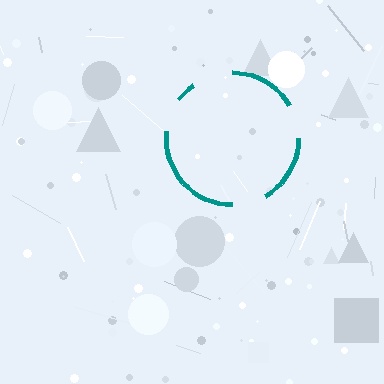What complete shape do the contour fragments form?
The contour fragments form a circle.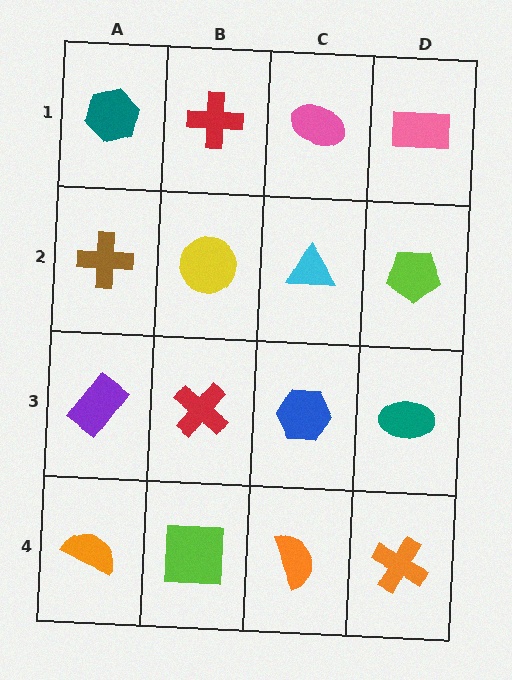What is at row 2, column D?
A lime pentagon.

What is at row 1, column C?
A pink ellipse.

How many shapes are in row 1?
4 shapes.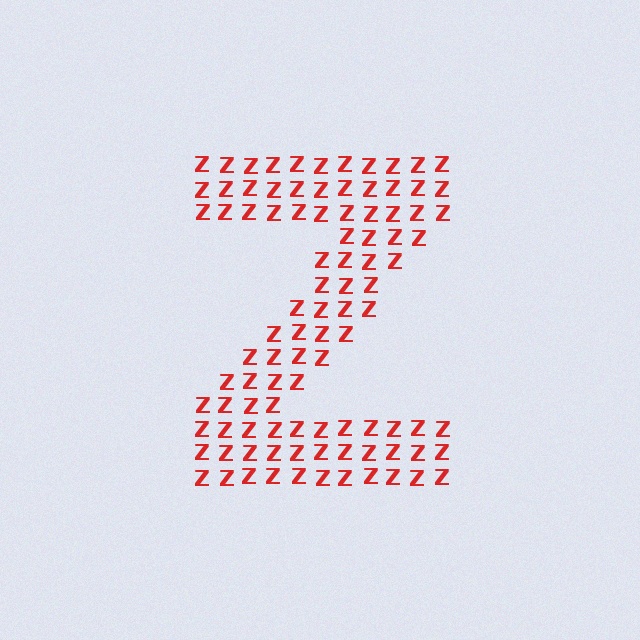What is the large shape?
The large shape is the letter Z.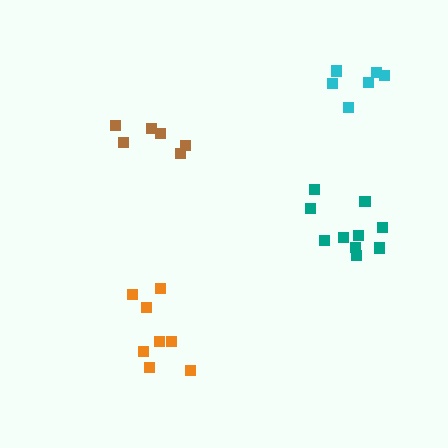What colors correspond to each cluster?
The clusters are colored: orange, brown, teal, cyan.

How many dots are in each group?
Group 1: 8 dots, Group 2: 6 dots, Group 3: 10 dots, Group 4: 6 dots (30 total).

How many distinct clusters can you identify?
There are 4 distinct clusters.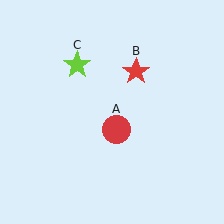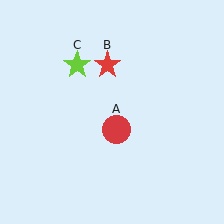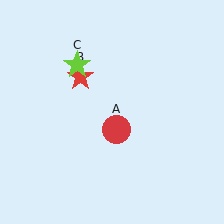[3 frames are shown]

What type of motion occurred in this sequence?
The red star (object B) rotated counterclockwise around the center of the scene.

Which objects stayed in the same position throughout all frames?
Red circle (object A) and lime star (object C) remained stationary.